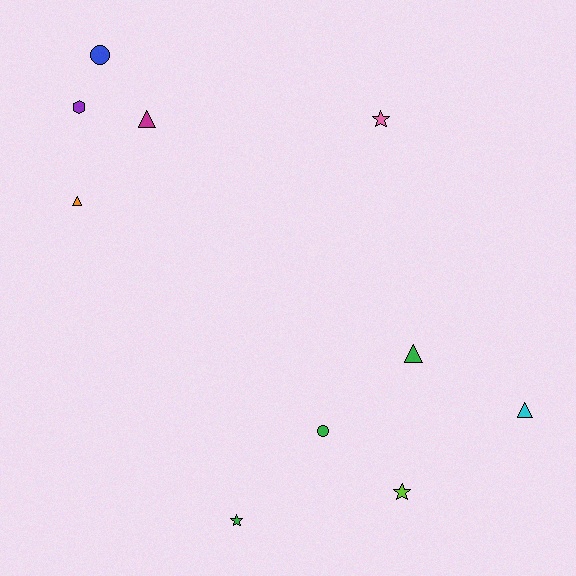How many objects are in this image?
There are 10 objects.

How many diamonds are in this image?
There are no diamonds.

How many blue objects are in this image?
There is 1 blue object.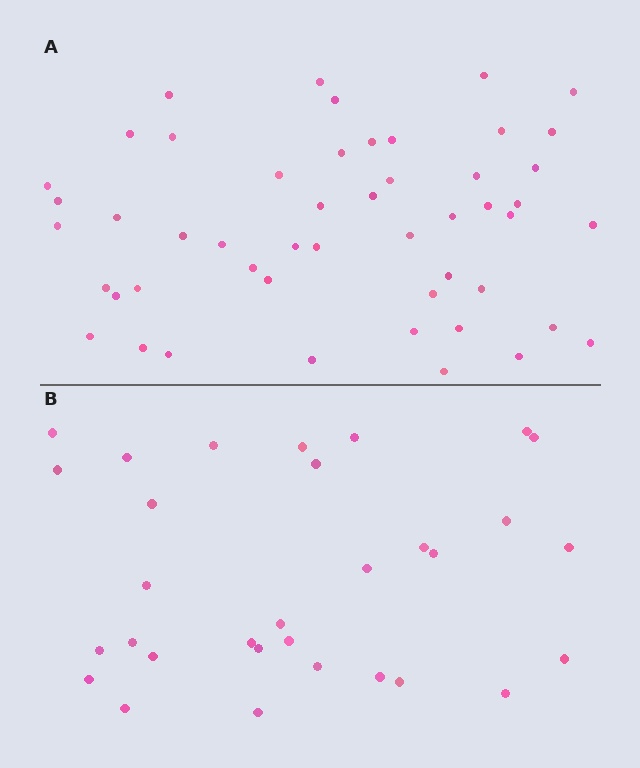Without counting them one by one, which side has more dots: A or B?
Region A (the top region) has more dots.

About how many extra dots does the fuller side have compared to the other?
Region A has approximately 20 more dots than region B.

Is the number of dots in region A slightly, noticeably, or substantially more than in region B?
Region A has substantially more. The ratio is roughly 1.6 to 1.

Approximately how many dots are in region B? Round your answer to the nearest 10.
About 30 dots. (The exact count is 31, which rounds to 30.)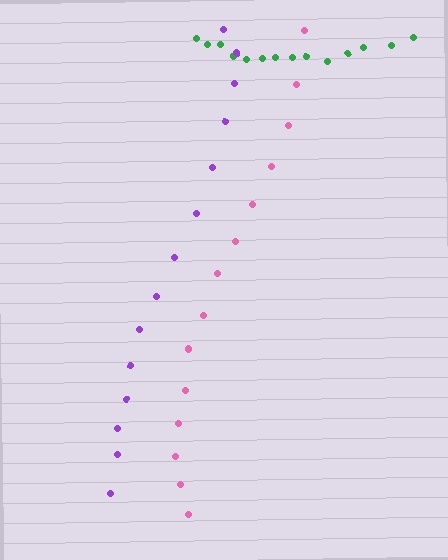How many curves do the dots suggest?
There are 3 distinct paths.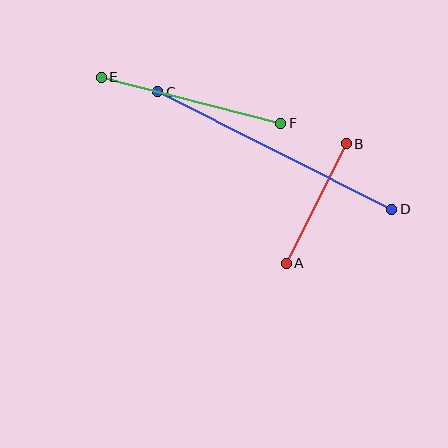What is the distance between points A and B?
The distance is approximately 134 pixels.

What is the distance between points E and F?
The distance is approximately 186 pixels.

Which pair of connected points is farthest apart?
Points C and D are farthest apart.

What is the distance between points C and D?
The distance is approximately 262 pixels.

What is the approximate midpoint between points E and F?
The midpoint is at approximately (191, 100) pixels.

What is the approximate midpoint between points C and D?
The midpoint is at approximately (275, 150) pixels.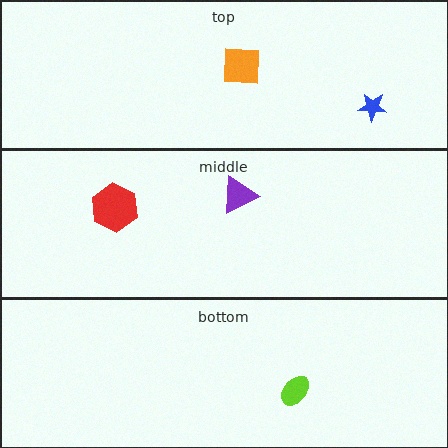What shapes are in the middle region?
The purple triangle, the red hexagon.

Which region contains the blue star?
The top region.